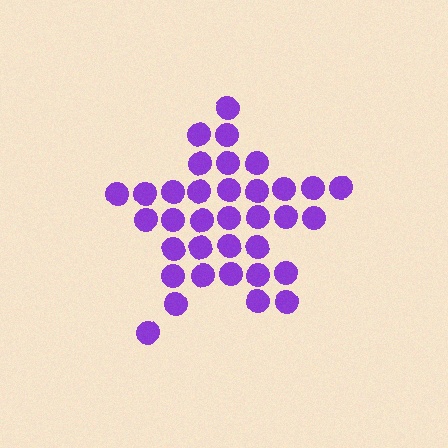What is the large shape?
The large shape is a star.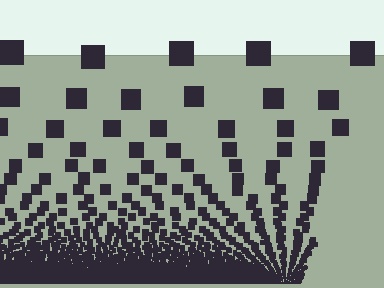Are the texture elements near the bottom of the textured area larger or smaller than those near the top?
Smaller. The gradient is inverted — elements near the bottom are smaller and denser.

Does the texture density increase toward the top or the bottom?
Density increases toward the bottom.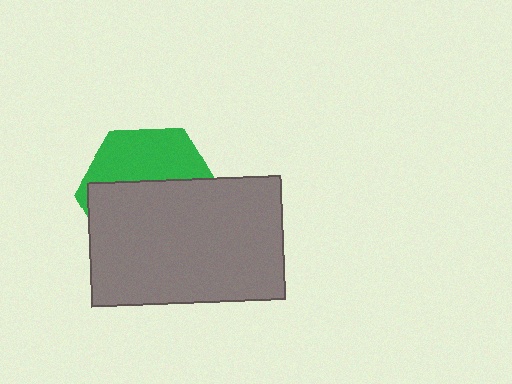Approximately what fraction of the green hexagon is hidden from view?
Roughly 61% of the green hexagon is hidden behind the gray rectangle.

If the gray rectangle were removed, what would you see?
You would see the complete green hexagon.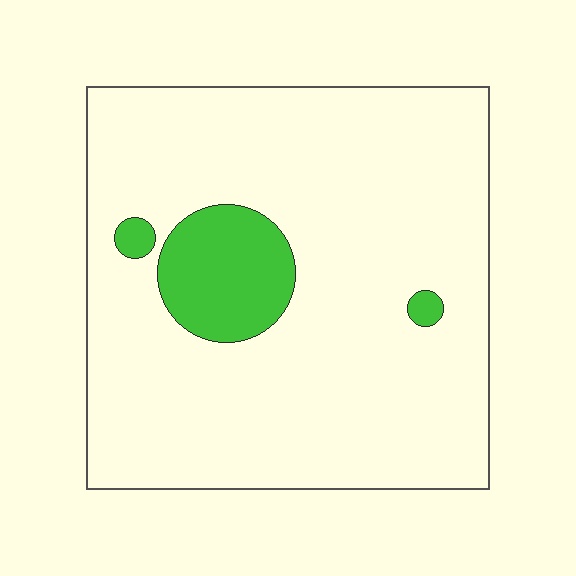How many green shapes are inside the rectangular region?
3.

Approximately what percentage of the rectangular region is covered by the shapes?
Approximately 10%.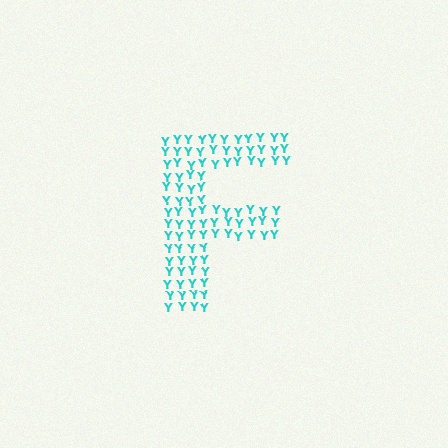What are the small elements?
The small elements are letter Y's.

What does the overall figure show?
The overall figure shows the letter F.